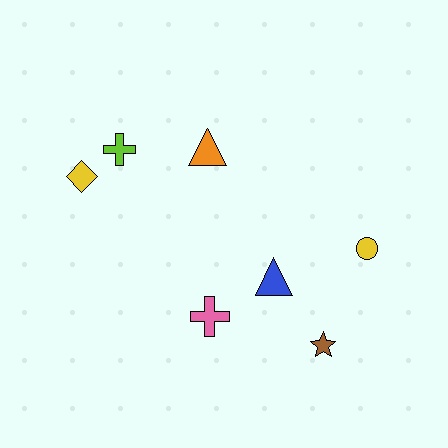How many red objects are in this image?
There are no red objects.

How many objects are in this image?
There are 7 objects.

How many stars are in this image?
There is 1 star.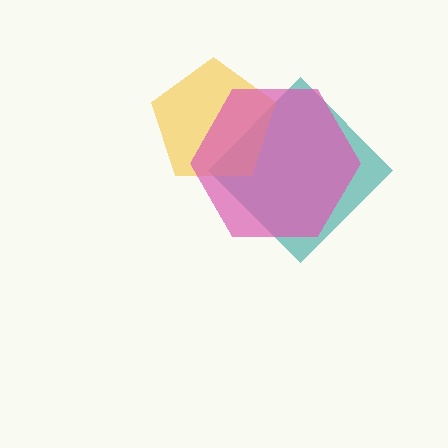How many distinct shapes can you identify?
There are 3 distinct shapes: a teal diamond, a yellow pentagon, a pink hexagon.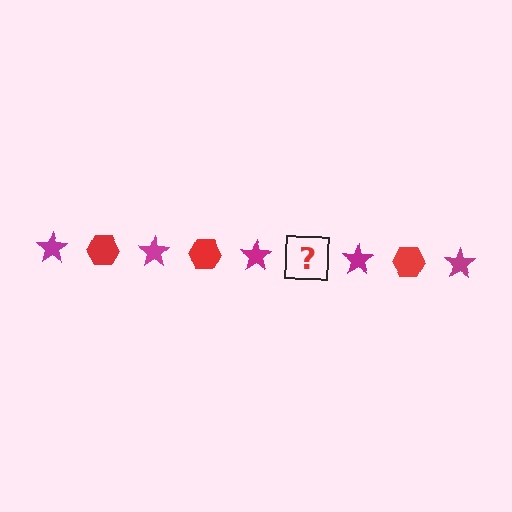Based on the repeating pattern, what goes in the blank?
The blank should be a red hexagon.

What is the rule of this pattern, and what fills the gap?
The rule is that the pattern alternates between magenta star and red hexagon. The gap should be filled with a red hexagon.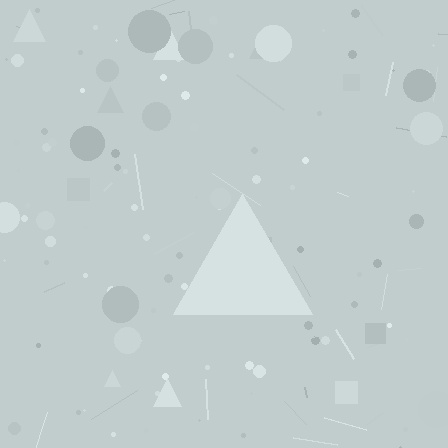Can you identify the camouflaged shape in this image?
The camouflaged shape is a triangle.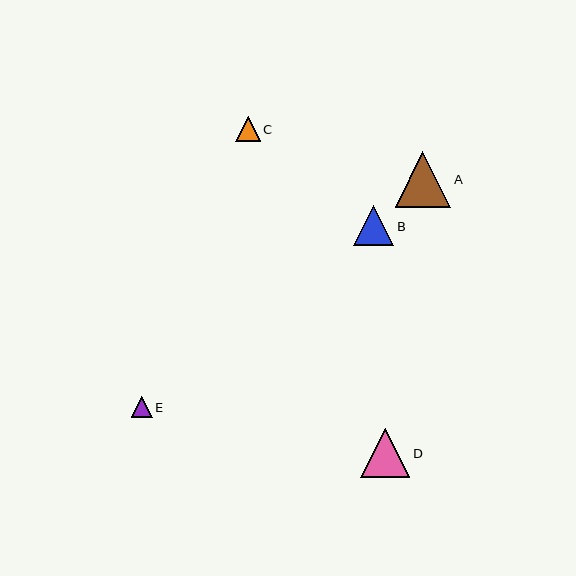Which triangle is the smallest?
Triangle E is the smallest with a size of approximately 21 pixels.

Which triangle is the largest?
Triangle A is the largest with a size of approximately 55 pixels.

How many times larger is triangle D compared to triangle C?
Triangle D is approximately 2.0 times the size of triangle C.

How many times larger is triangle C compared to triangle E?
Triangle C is approximately 1.2 times the size of triangle E.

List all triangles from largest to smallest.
From largest to smallest: A, D, B, C, E.